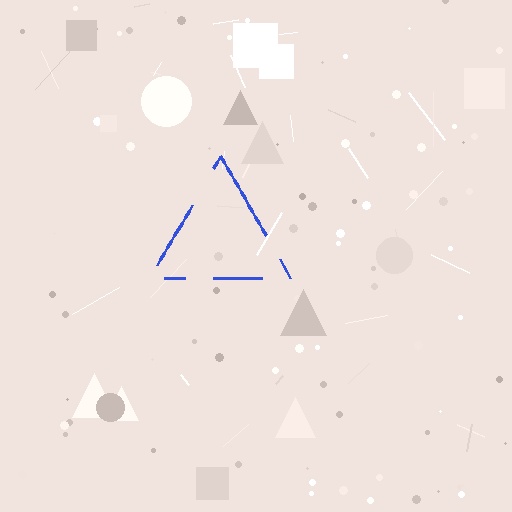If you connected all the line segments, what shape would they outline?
They would outline a triangle.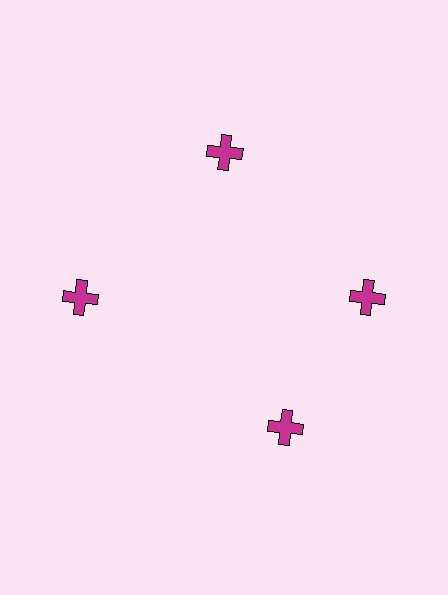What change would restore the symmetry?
The symmetry would be restored by rotating it back into even spacing with its neighbors so that all 4 crosses sit at equal angles and equal distance from the center.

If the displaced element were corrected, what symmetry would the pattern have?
It would have 4-fold rotational symmetry — the pattern would map onto itself every 90 degrees.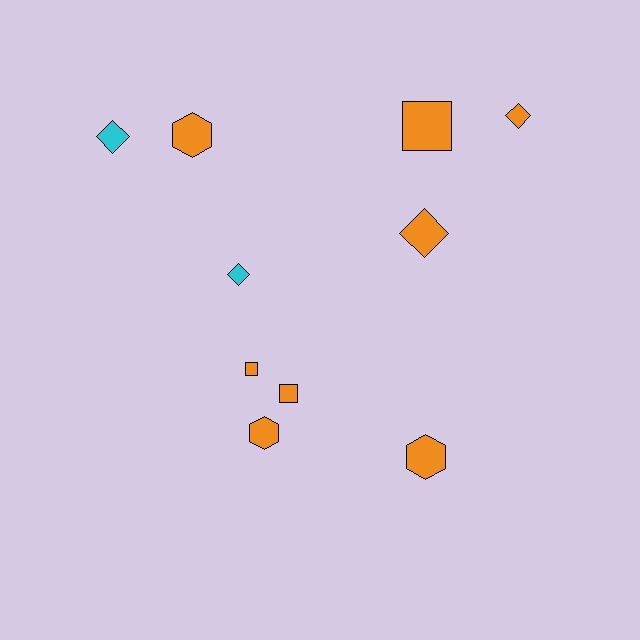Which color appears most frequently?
Orange, with 8 objects.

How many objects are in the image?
There are 10 objects.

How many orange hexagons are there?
There are 3 orange hexagons.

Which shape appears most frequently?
Diamond, with 4 objects.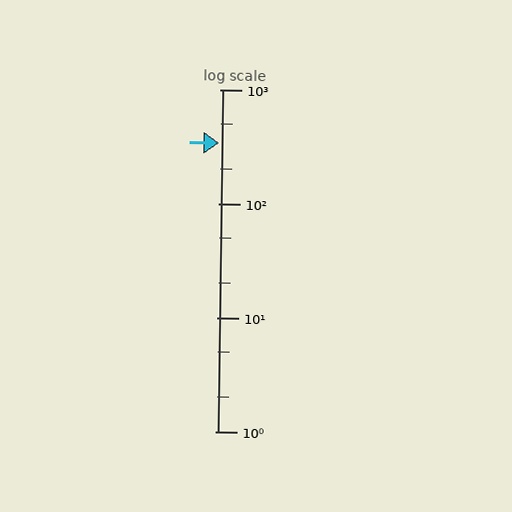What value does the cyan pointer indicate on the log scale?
The pointer indicates approximately 340.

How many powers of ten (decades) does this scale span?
The scale spans 3 decades, from 1 to 1000.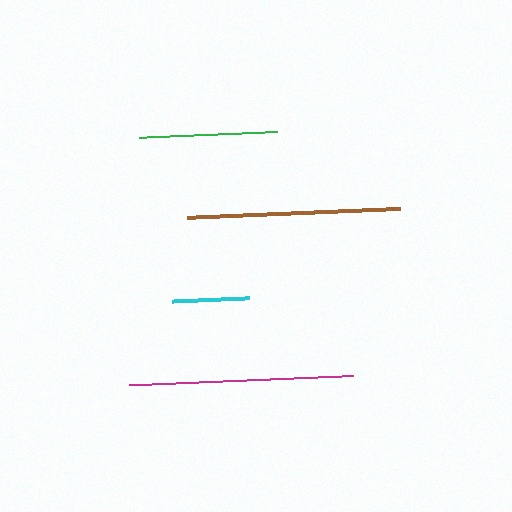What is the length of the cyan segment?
The cyan segment is approximately 77 pixels long.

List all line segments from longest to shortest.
From longest to shortest: magenta, brown, green, cyan.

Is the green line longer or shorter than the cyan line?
The green line is longer than the cyan line.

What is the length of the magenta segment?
The magenta segment is approximately 224 pixels long.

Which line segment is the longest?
The magenta line is the longest at approximately 224 pixels.